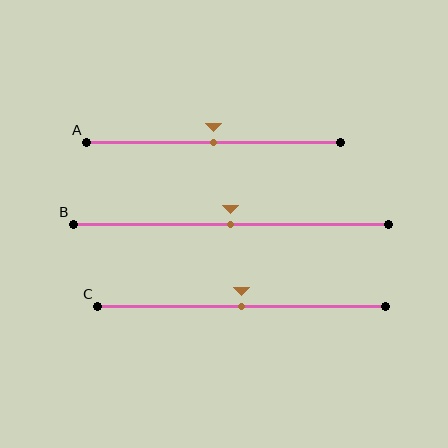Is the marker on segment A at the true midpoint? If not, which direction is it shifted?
Yes, the marker on segment A is at the true midpoint.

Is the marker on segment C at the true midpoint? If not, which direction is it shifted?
Yes, the marker on segment C is at the true midpoint.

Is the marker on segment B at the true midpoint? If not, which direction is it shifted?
Yes, the marker on segment B is at the true midpoint.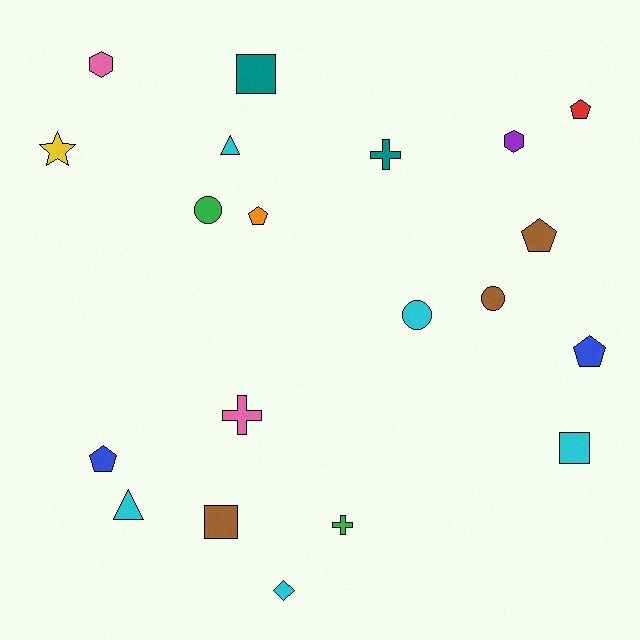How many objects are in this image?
There are 20 objects.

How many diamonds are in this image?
There is 1 diamond.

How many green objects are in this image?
There are 2 green objects.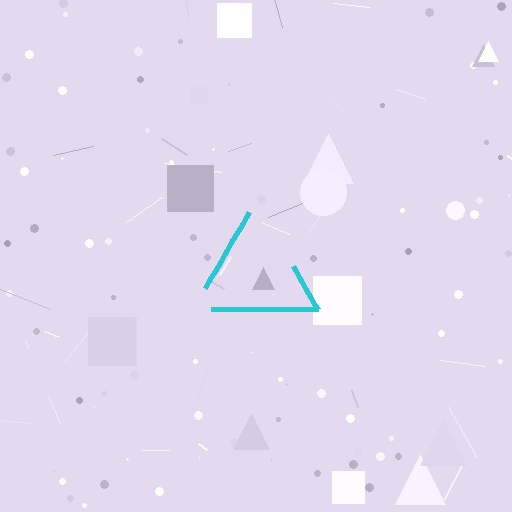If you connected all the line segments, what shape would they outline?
They would outline a triangle.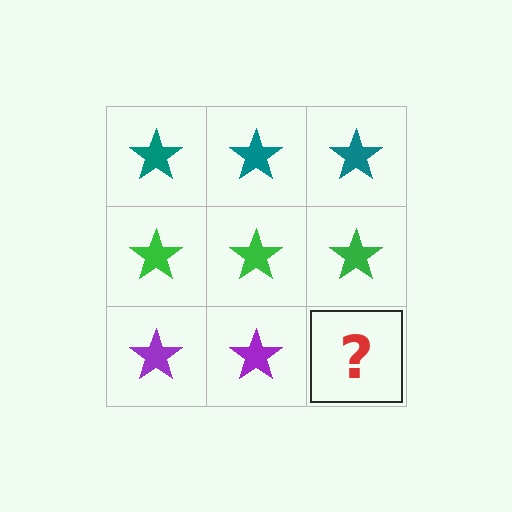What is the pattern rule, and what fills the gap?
The rule is that each row has a consistent color. The gap should be filled with a purple star.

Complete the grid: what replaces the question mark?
The question mark should be replaced with a purple star.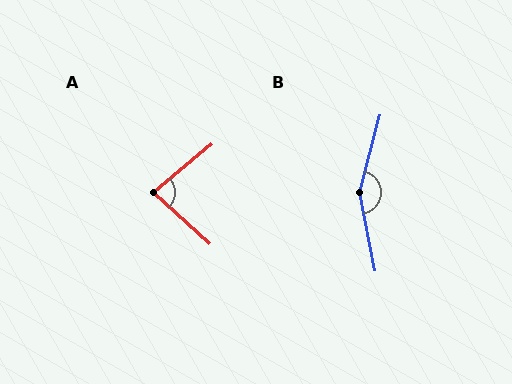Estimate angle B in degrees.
Approximately 154 degrees.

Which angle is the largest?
B, at approximately 154 degrees.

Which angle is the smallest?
A, at approximately 82 degrees.